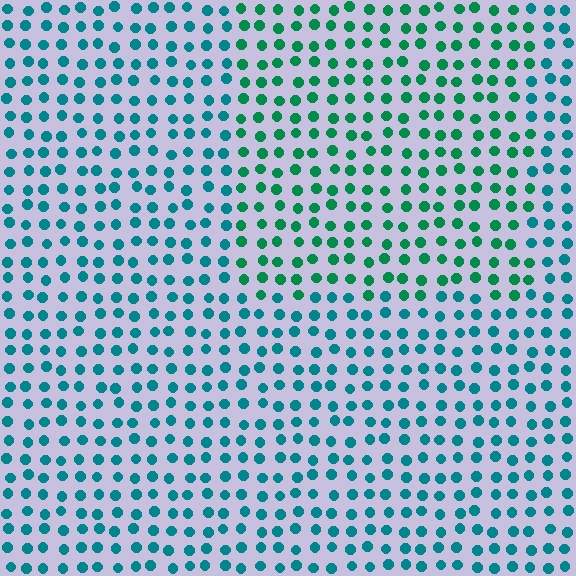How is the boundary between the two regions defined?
The boundary is defined purely by a slight shift in hue (about 31 degrees). Spacing, size, and orientation are identical on both sides.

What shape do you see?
I see a rectangle.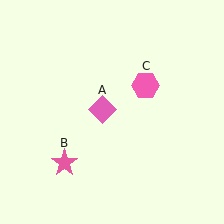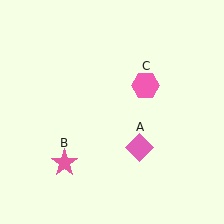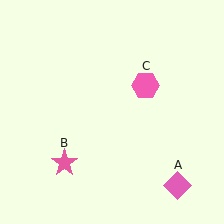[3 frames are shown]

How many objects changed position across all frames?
1 object changed position: pink diamond (object A).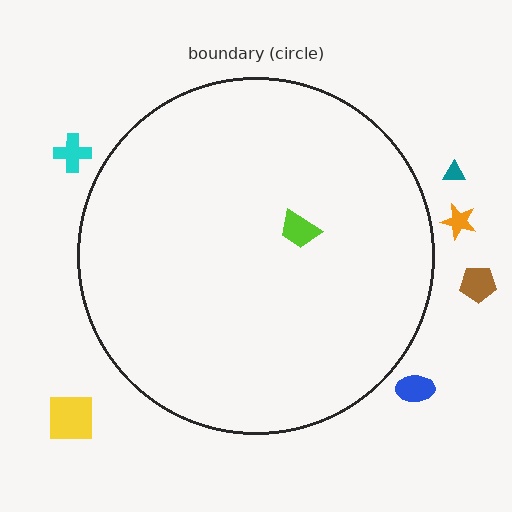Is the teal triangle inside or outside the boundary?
Outside.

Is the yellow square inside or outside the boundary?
Outside.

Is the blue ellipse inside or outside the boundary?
Outside.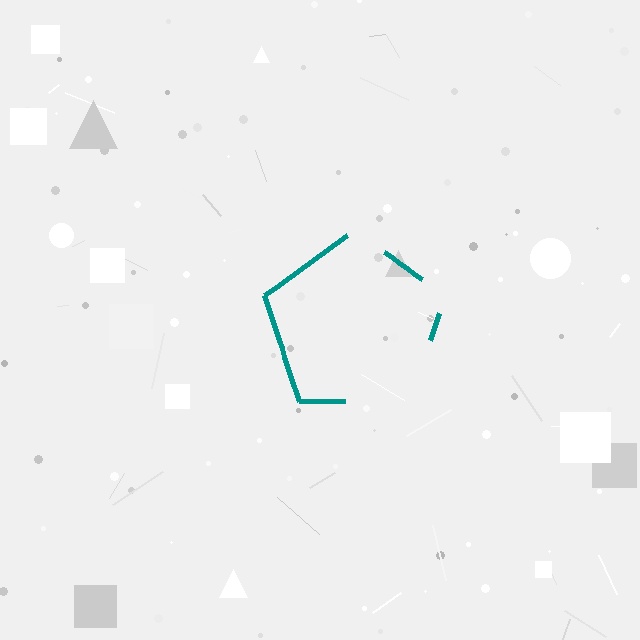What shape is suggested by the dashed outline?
The dashed outline suggests a pentagon.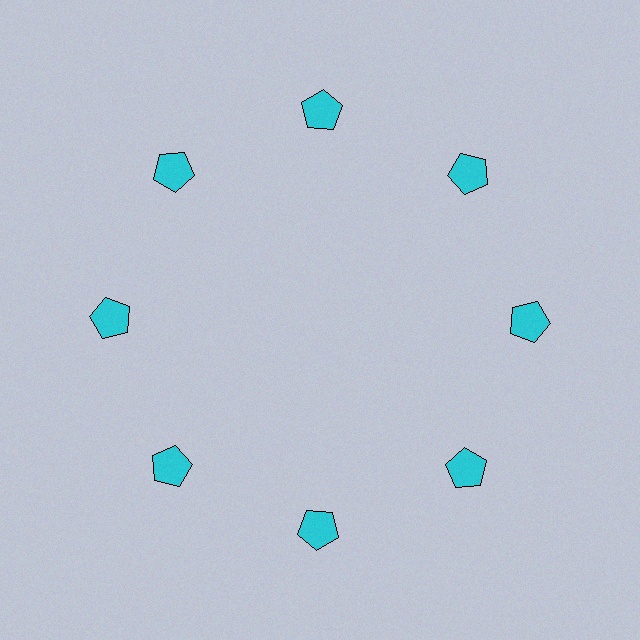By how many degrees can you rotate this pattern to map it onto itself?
The pattern maps onto itself every 45 degrees of rotation.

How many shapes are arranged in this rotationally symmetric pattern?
There are 8 shapes, arranged in 8 groups of 1.